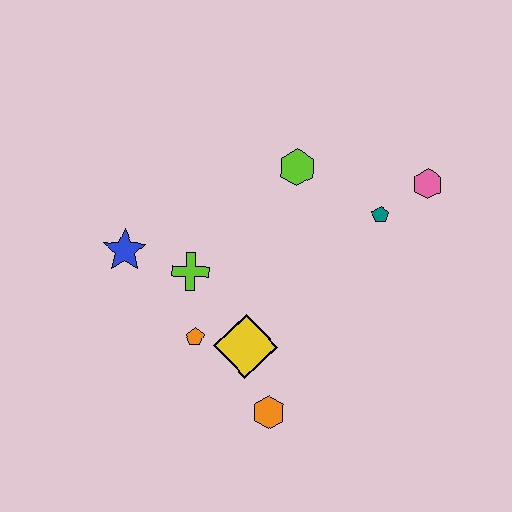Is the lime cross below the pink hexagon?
Yes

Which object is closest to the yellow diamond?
The orange pentagon is closest to the yellow diamond.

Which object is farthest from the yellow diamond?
The pink hexagon is farthest from the yellow diamond.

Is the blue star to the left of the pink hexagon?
Yes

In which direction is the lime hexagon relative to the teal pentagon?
The lime hexagon is to the left of the teal pentagon.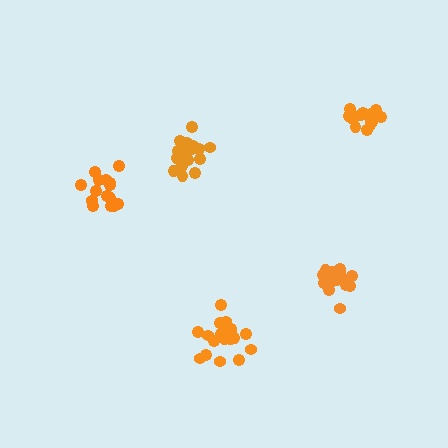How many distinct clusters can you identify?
There are 5 distinct clusters.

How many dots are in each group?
Group 1: 15 dots, Group 2: 21 dots, Group 3: 21 dots, Group 4: 18 dots, Group 5: 15 dots (90 total).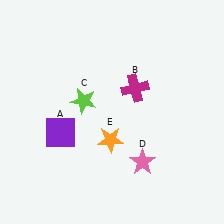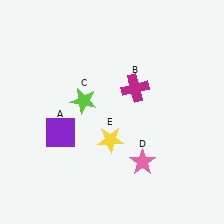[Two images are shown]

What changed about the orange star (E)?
In Image 1, E is orange. In Image 2, it changed to yellow.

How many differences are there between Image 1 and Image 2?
There is 1 difference between the two images.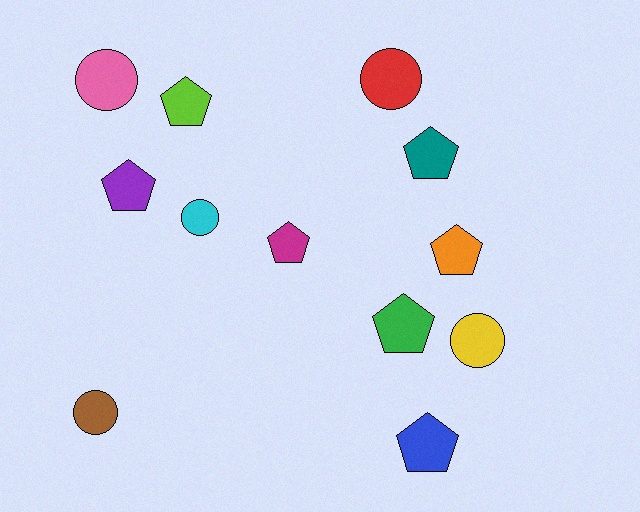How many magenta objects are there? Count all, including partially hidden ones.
There is 1 magenta object.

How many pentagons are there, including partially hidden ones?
There are 7 pentagons.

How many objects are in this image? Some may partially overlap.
There are 12 objects.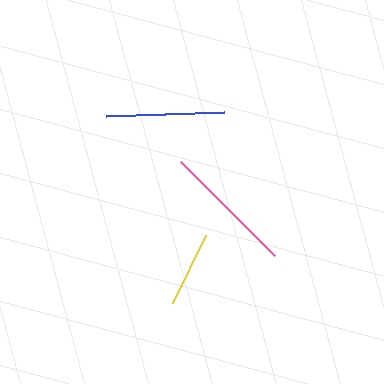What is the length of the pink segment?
The pink segment is approximately 132 pixels long.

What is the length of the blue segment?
The blue segment is approximately 118 pixels long.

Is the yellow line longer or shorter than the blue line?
The blue line is longer than the yellow line.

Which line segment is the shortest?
The yellow line is the shortest at approximately 76 pixels.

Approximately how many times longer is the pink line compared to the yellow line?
The pink line is approximately 1.7 times the length of the yellow line.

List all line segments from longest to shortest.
From longest to shortest: pink, blue, yellow.